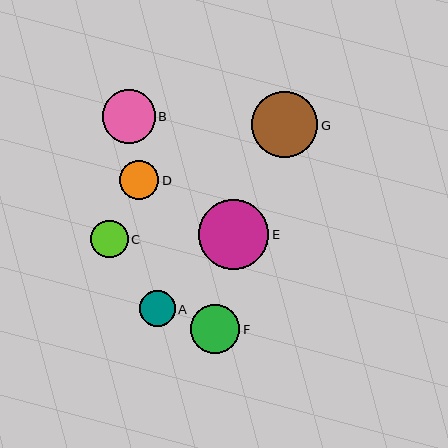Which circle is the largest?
Circle E is the largest with a size of approximately 70 pixels.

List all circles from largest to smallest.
From largest to smallest: E, G, B, F, D, C, A.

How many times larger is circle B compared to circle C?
Circle B is approximately 1.4 times the size of circle C.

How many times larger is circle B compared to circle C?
Circle B is approximately 1.4 times the size of circle C.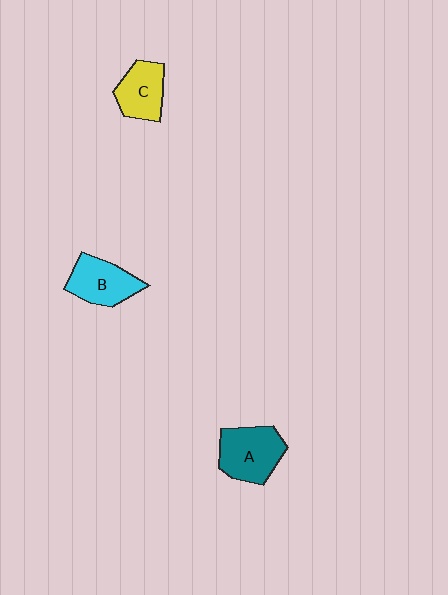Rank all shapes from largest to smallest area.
From largest to smallest: A (teal), B (cyan), C (yellow).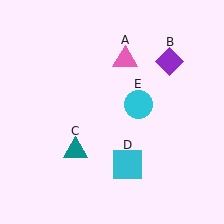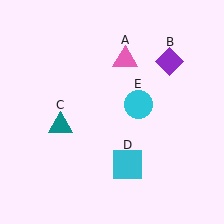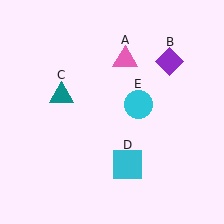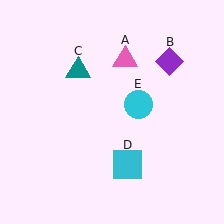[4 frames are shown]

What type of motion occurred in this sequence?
The teal triangle (object C) rotated clockwise around the center of the scene.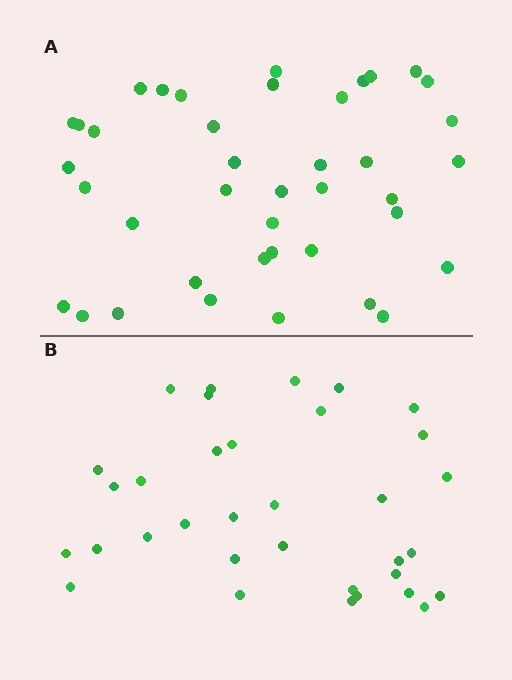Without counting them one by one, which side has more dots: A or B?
Region A (the top region) has more dots.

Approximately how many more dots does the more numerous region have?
Region A has about 6 more dots than region B.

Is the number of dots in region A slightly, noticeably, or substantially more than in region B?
Region A has only slightly more — the two regions are fairly close. The ratio is roughly 1.2 to 1.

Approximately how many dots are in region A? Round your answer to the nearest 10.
About 40 dots.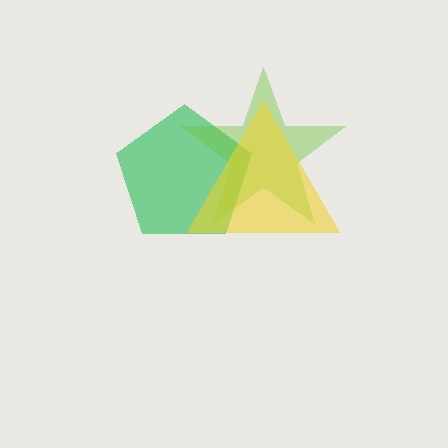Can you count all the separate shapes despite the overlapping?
Yes, there are 3 separate shapes.